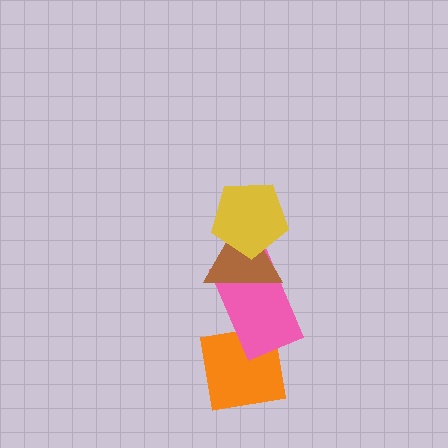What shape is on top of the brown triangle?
The yellow pentagon is on top of the brown triangle.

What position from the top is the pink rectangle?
The pink rectangle is 3rd from the top.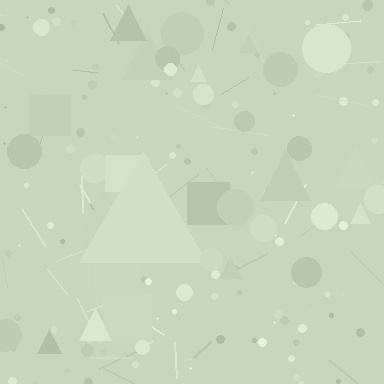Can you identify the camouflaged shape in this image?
The camouflaged shape is a triangle.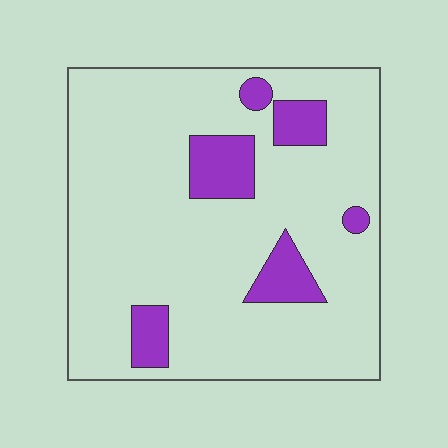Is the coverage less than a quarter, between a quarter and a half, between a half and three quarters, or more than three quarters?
Less than a quarter.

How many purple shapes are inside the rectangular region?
6.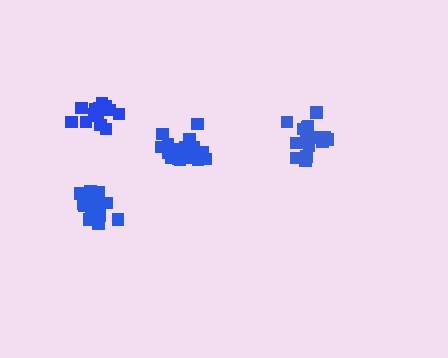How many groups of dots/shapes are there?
There are 4 groups.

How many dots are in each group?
Group 1: 15 dots, Group 2: 17 dots, Group 3: 17 dots, Group 4: 20 dots (69 total).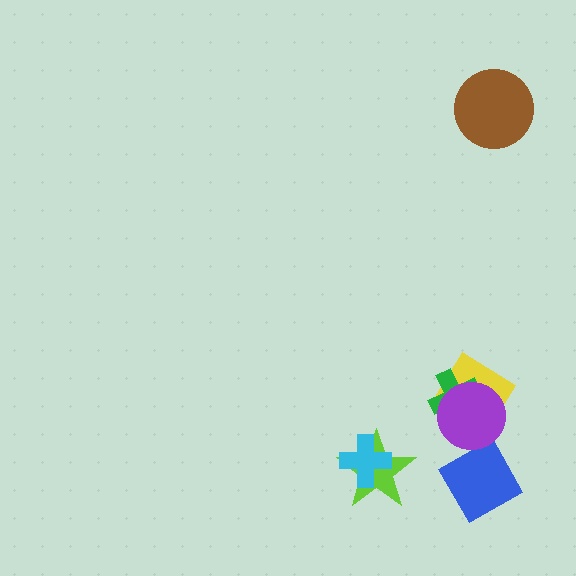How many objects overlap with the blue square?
0 objects overlap with the blue square.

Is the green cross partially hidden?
Yes, it is partially covered by another shape.